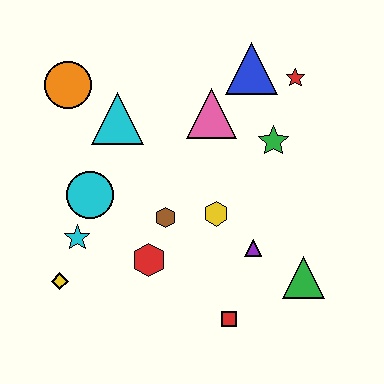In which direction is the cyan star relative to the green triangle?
The cyan star is to the left of the green triangle.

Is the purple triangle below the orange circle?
Yes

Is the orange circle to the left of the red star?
Yes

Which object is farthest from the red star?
The yellow diamond is farthest from the red star.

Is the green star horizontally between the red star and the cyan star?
Yes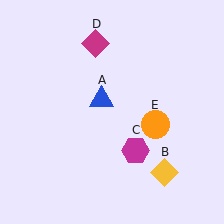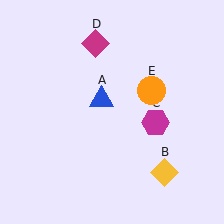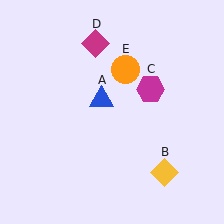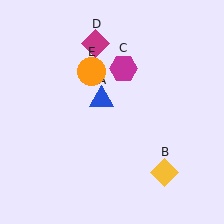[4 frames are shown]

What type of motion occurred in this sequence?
The magenta hexagon (object C), orange circle (object E) rotated counterclockwise around the center of the scene.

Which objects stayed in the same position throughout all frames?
Blue triangle (object A) and yellow diamond (object B) and magenta diamond (object D) remained stationary.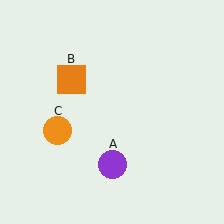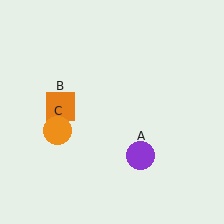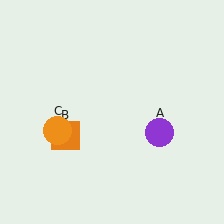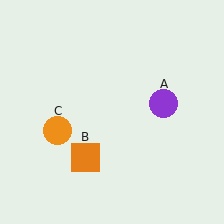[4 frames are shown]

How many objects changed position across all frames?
2 objects changed position: purple circle (object A), orange square (object B).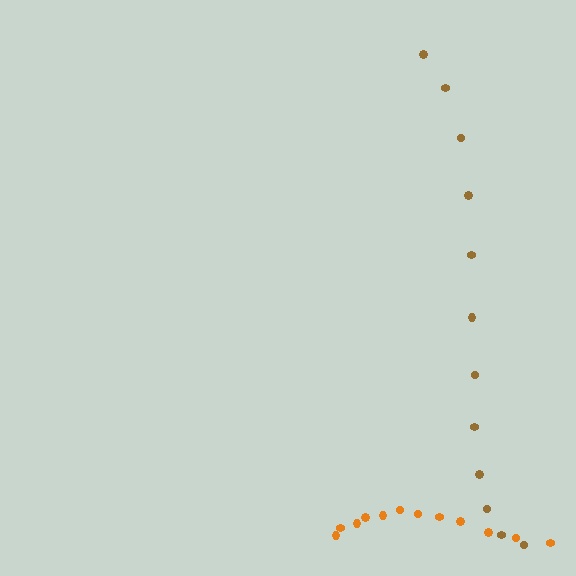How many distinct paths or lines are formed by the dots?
There are 2 distinct paths.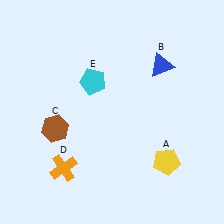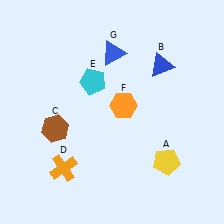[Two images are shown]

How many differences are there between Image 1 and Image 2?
There are 2 differences between the two images.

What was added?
An orange hexagon (F), a blue triangle (G) were added in Image 2.